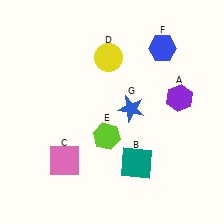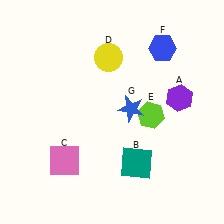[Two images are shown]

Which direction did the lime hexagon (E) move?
The lime hexagon (E) moved right.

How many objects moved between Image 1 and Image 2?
1 object moved between the two images.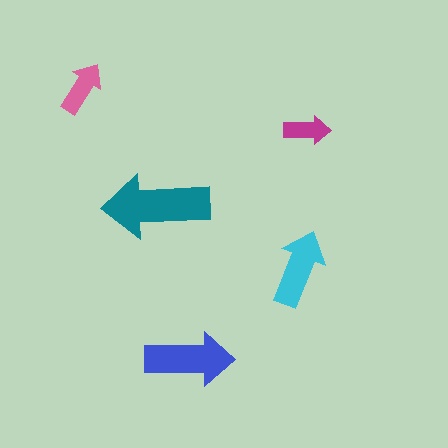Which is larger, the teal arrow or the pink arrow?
The teal one.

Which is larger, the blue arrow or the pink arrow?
The blue one.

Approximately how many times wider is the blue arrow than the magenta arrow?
About 2 times wider.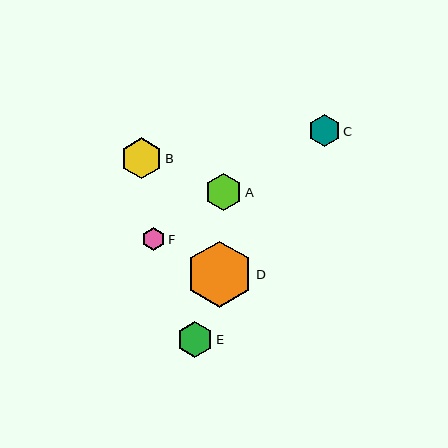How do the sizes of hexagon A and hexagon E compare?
Hexagon A and hexagon E are approximately the same size.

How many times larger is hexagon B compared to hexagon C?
Hexagon B is approximately 1.3 times the size of hexagon C.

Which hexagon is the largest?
Hexagon D is the largest with a size of approximately 66 pixels.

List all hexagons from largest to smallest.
From largest to smallest: D, B, A, E, C, F.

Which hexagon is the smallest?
Hexagon F is the smallest with a size of approximately 23 pixels.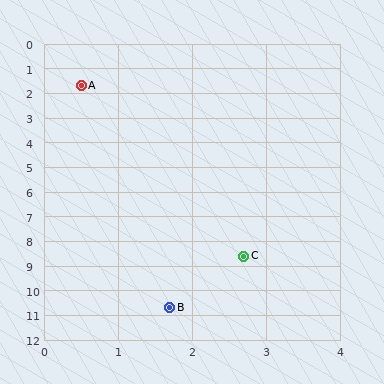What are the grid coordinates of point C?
Point C is at approximately (2.7, 8.6).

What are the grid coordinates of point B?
Point B is at approximately (1.7, 10.7).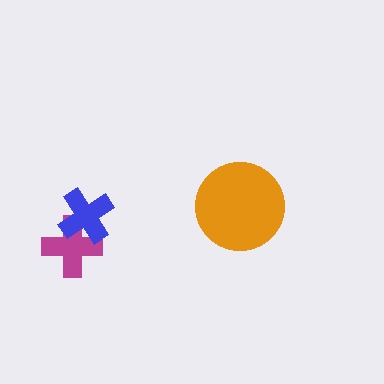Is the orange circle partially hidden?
No, no other shape covers it.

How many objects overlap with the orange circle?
0 objects overlap with the orange circle.